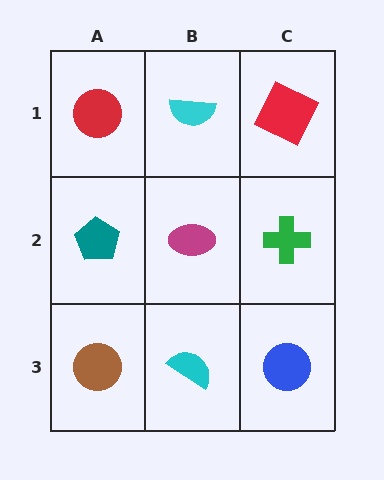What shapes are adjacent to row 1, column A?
A teal pentagon (row 2, column A), a cyan semicircle (row 1, column B).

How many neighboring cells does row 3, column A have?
2.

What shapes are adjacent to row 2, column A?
A red circle (row 1, column A), a brown circle (row 3, column A), a magenta ellipse (row 2, column B).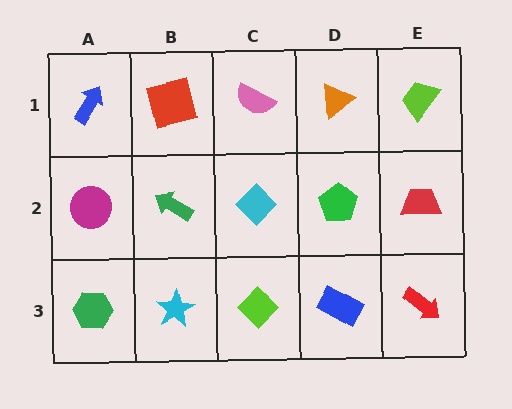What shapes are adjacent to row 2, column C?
A pink semicircle (row 1, column C), a lime diamond (row 3, column C), a green arrow (row 2, column B), a green pentagon (row 2, column D).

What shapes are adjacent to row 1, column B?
A green arrow (row 2, column B), a blue arrow (row 1, column A), a pink semicircle (row 1, column C).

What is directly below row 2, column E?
A red arrow.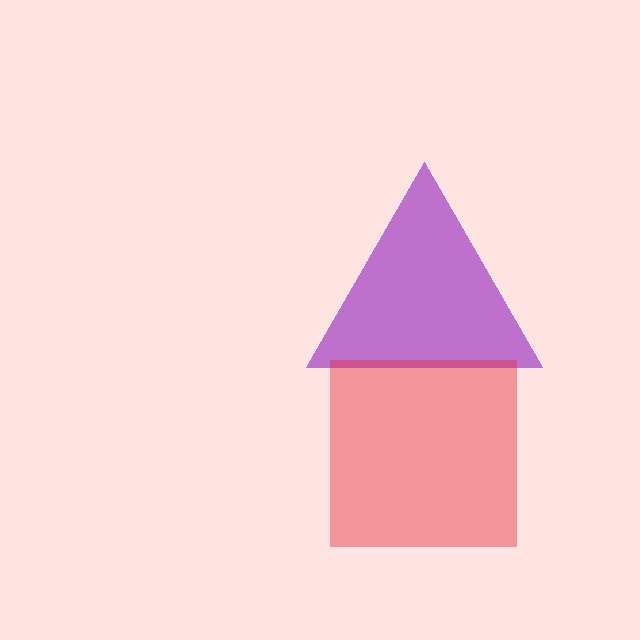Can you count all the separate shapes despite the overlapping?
Yes, there are 2 separate shapes.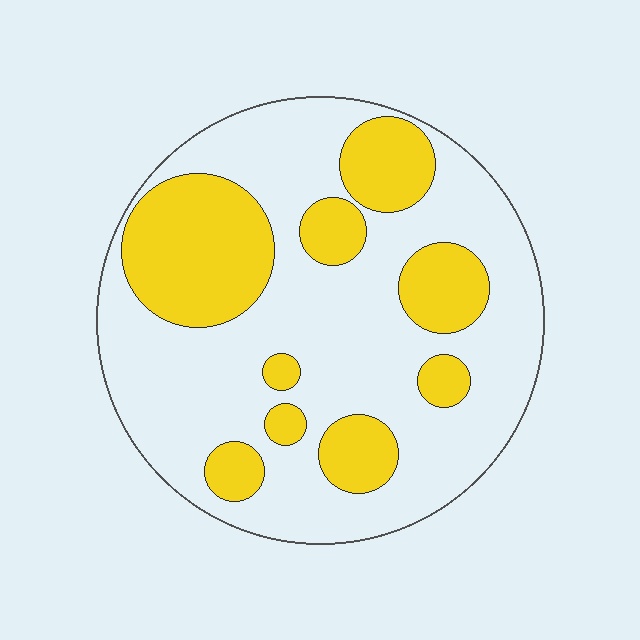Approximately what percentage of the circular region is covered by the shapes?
Approximately 30%.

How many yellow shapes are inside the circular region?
9.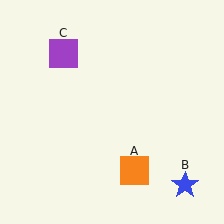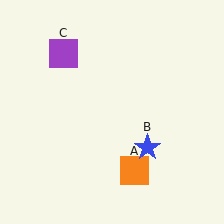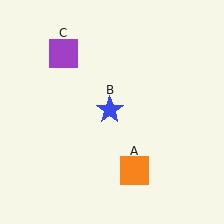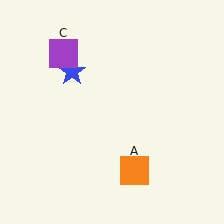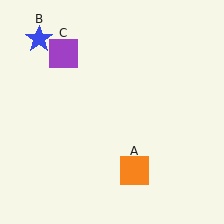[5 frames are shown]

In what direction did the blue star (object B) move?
The blue star (object B) moved up and to the left.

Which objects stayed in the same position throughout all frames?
Orange square (object A) and purple square (object C) remained stationary.